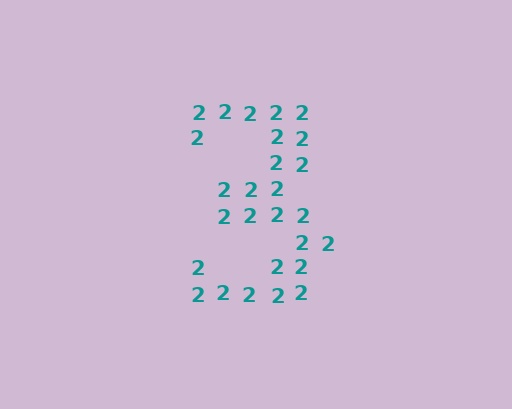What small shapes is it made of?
It is made of small digit 2's.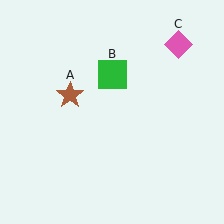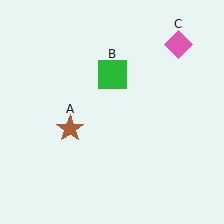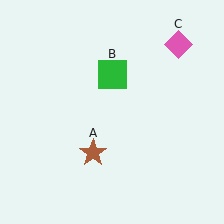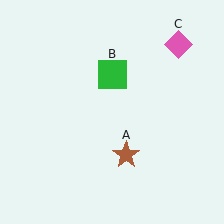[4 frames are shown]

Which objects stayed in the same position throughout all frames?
Green square (object B) and pink diamond (object C) remained stationary.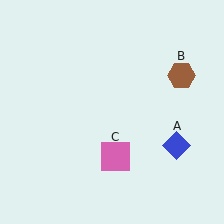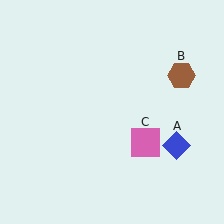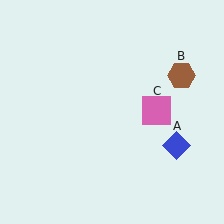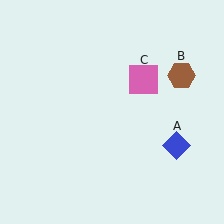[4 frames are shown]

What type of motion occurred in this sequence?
The pink square (object C) rotated counterclockwise around the center of the scene.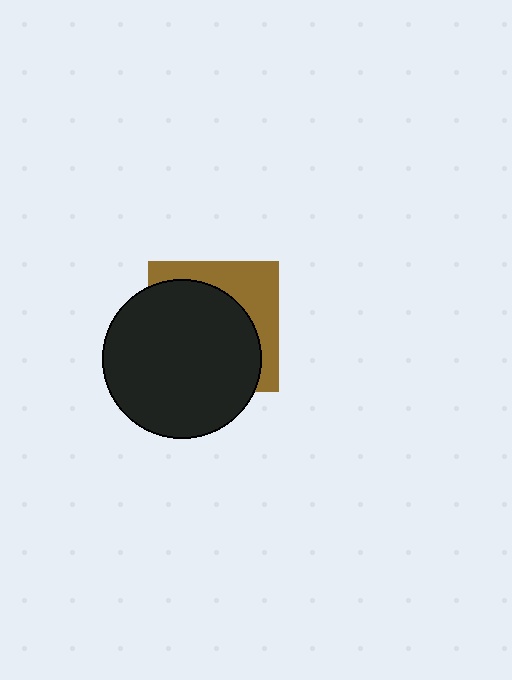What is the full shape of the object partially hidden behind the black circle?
The partially hidden object is a brown square.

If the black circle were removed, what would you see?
You would see the complete brown square.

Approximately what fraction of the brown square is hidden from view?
Roughly 66% of the brown square is hidden behind the black circle.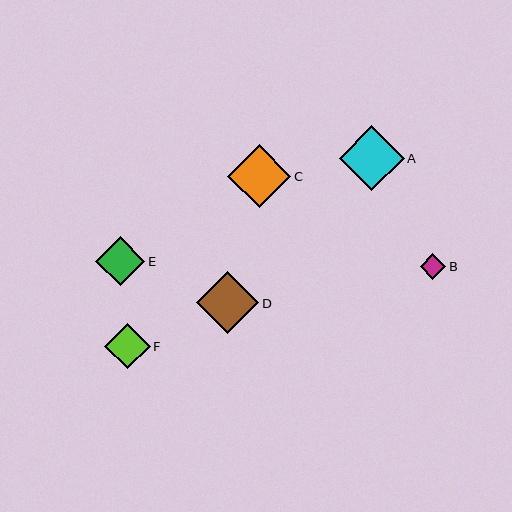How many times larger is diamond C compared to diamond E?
Diamond C is approximately 1.3 times the size of diamond E.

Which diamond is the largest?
Diamond A is the largest with a size of approximately 65 pixels.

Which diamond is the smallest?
Diamond B is the smallest with a size of approximately 26 pixels.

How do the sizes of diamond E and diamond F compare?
Diamond E and diamond F are approximately the same size.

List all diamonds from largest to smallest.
From largest to smallest: A, C, D, E, F, B.